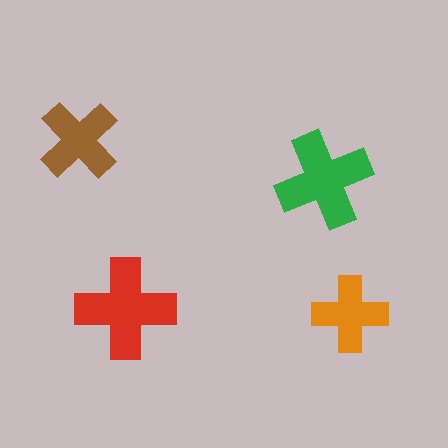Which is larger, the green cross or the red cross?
The red one.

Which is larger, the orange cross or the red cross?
The red one.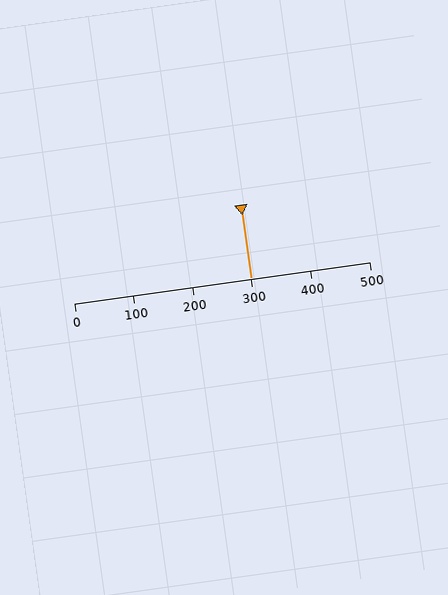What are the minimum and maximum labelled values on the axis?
The axis runs from 0 to 500.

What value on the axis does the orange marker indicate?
The marker indicates approximately 300.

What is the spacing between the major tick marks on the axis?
The major ticks are spaced 100 apart.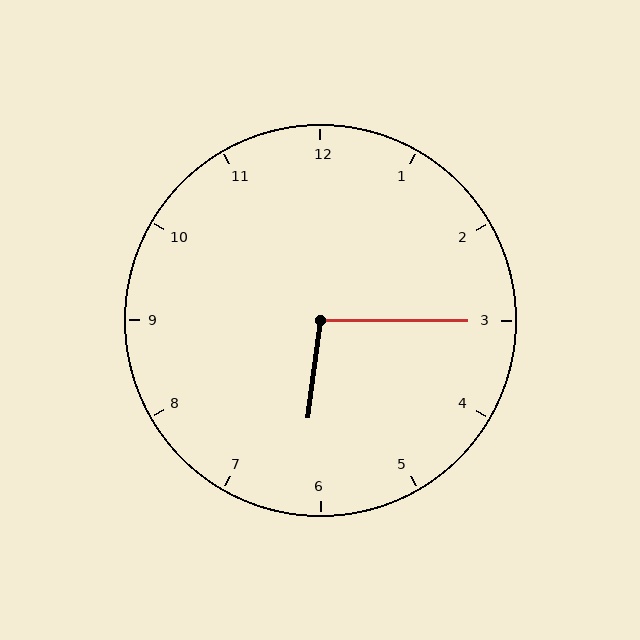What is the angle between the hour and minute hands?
Approximately 98 degrees.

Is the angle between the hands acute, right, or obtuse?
It is obtuse.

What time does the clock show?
6:15.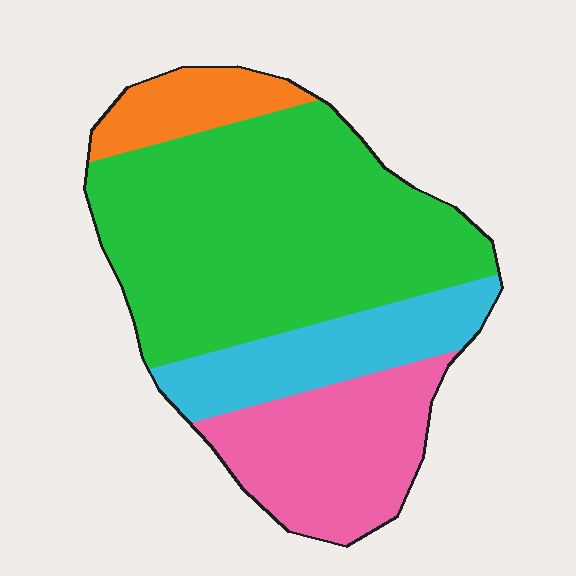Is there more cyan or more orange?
Cyan.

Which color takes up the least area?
Orange, at roughly 10%.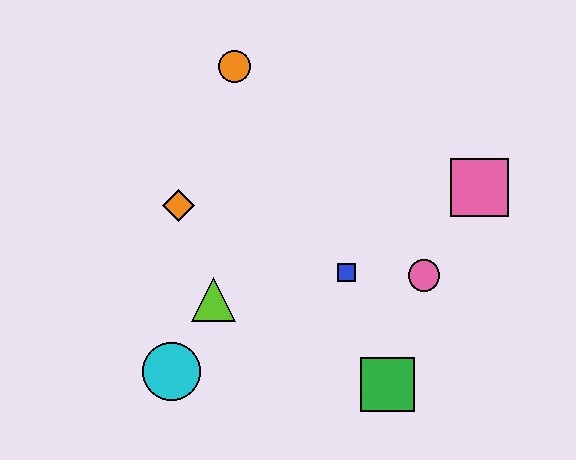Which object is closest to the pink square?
The pink circle is closest to the pink square.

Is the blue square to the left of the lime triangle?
No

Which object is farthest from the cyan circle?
The pink square is farthest from the cyan circle.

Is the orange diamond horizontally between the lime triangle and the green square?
No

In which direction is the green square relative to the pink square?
The green square is below the pink square.